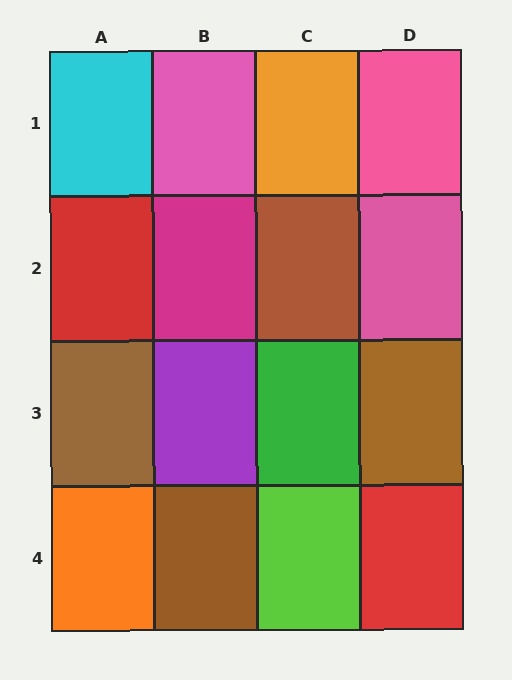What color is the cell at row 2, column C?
Brown.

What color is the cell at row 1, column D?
Pink.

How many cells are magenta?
1 cell is magenta.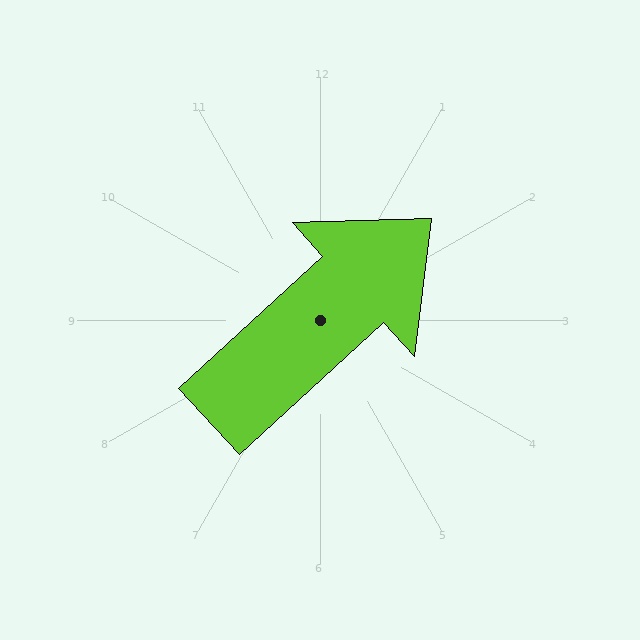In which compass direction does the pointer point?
Northeast.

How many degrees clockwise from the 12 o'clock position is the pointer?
Approximately 48 degrees.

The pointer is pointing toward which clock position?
Roughly 2 o'clock.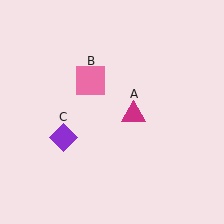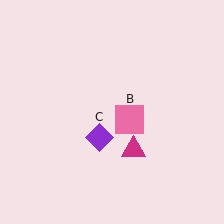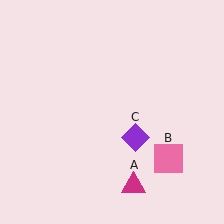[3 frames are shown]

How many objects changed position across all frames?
3 objects changed position: magenta triangle (object A), pink square (object B), purple diamond (object C).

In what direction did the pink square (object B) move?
The pink square (object B) moved down and to the right.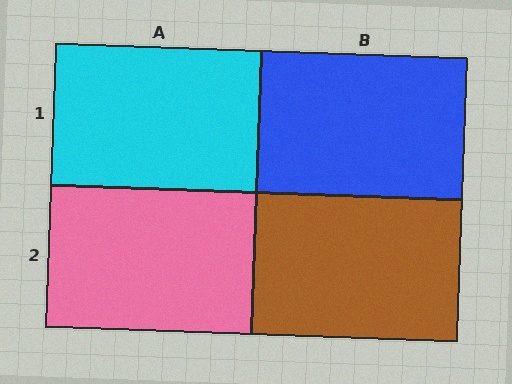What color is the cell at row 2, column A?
Pink.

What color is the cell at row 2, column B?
Brown.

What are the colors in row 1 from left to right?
Cyan, blue.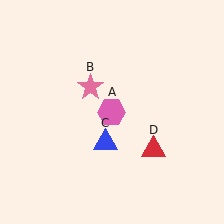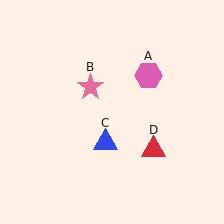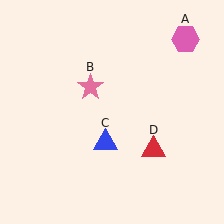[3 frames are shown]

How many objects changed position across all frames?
1 object changed position: pink hexagon (object A).